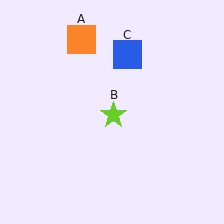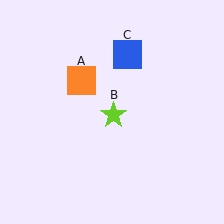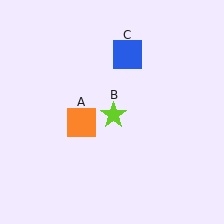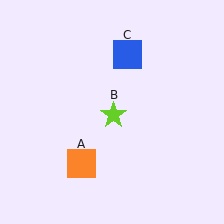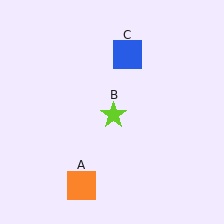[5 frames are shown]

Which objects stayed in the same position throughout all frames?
Lime star (object B) and blue square (object C) remained stationary.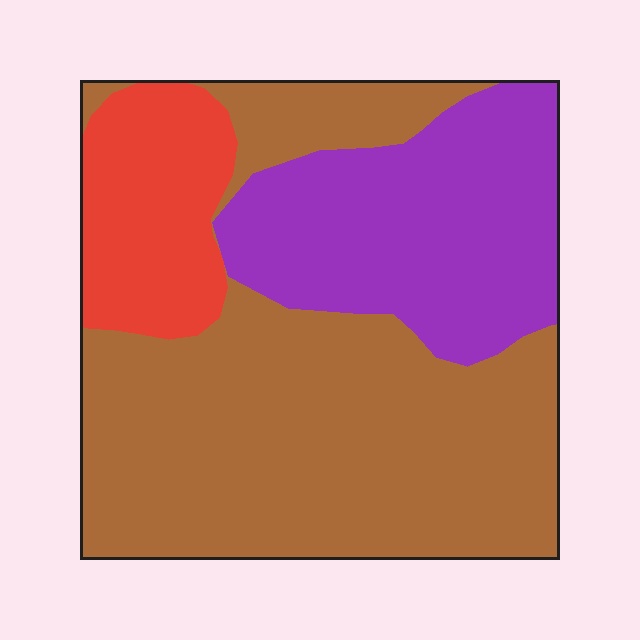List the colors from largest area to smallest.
From largest to smallest: brown, purple, red.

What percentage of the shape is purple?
Purple covers around 30% of the shape.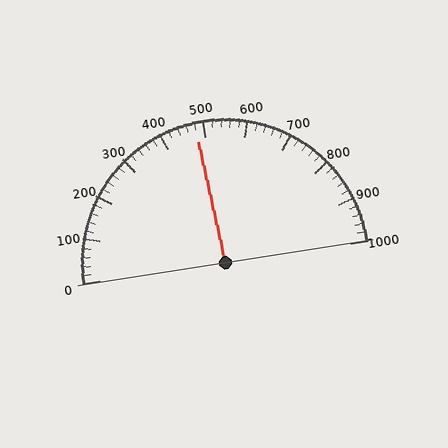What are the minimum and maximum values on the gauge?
The gauge ranges from 0 to 1000.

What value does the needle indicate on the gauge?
The needle indicates approximately 480.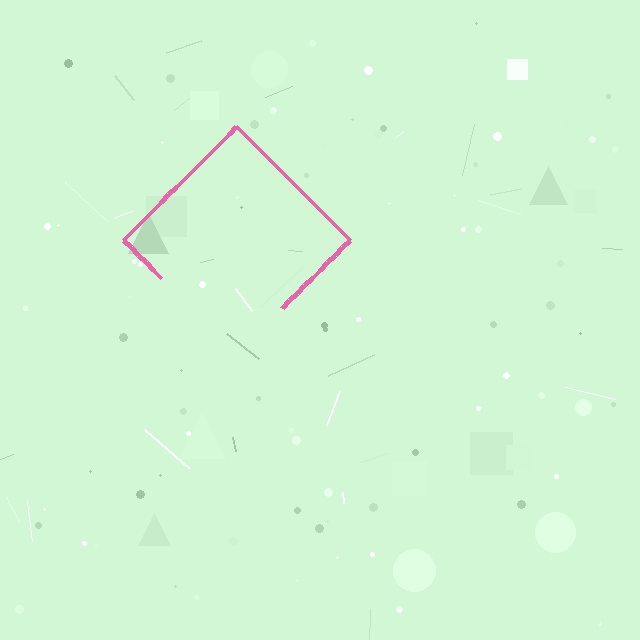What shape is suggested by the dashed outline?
The dashed outline suggests a diamond.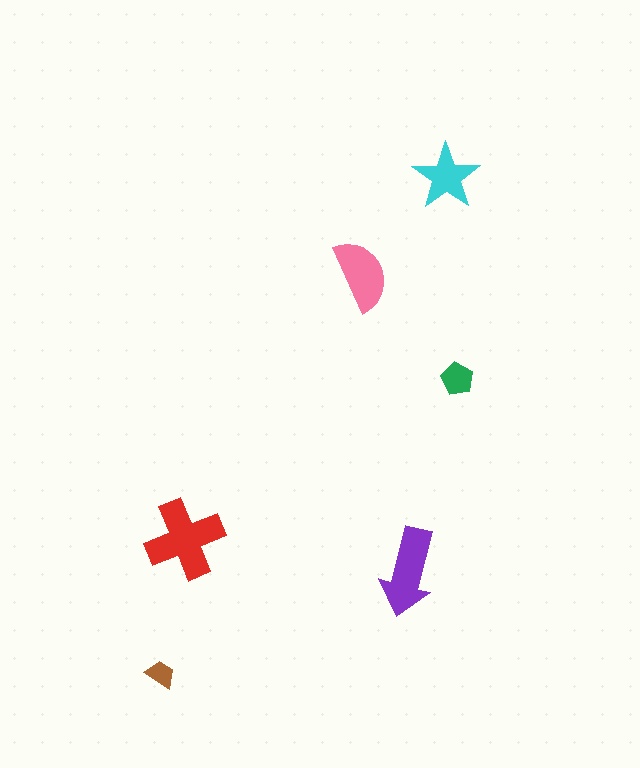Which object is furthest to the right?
The green pentagon is rightmost.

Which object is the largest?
The red cross.